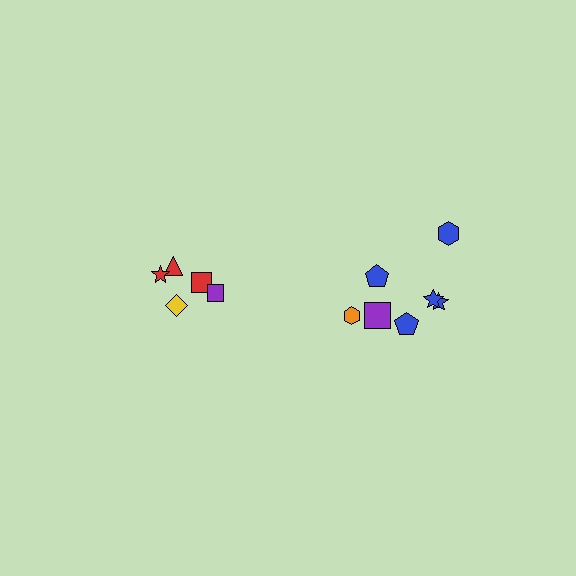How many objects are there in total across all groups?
There are 12 objects.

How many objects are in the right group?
There are 7 objects.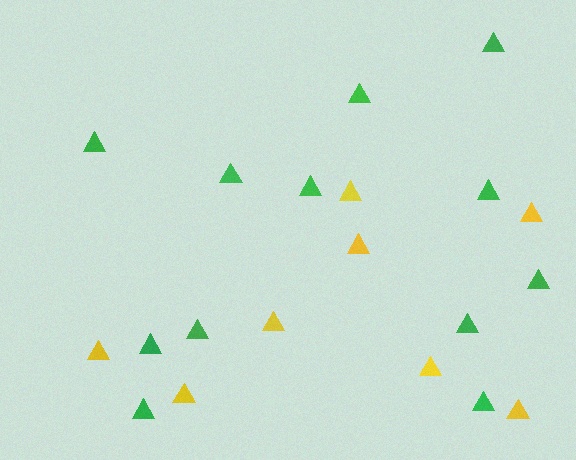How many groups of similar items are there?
There are 2 groups: one group of yellow triangles (8) and one group of green triangles (12).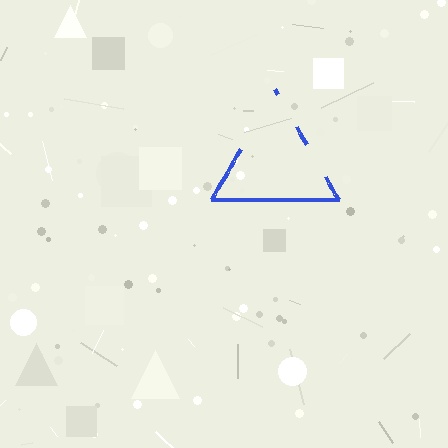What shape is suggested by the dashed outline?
The dashed outline suggests a triangle.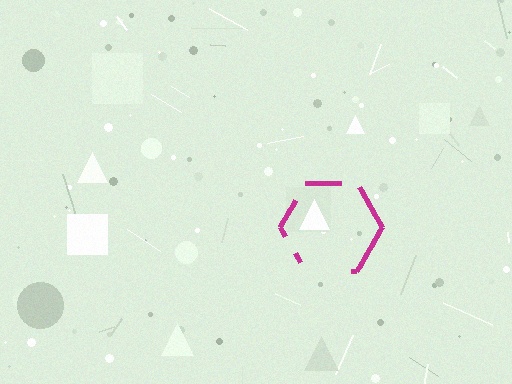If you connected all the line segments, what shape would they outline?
They would outline a hexagon.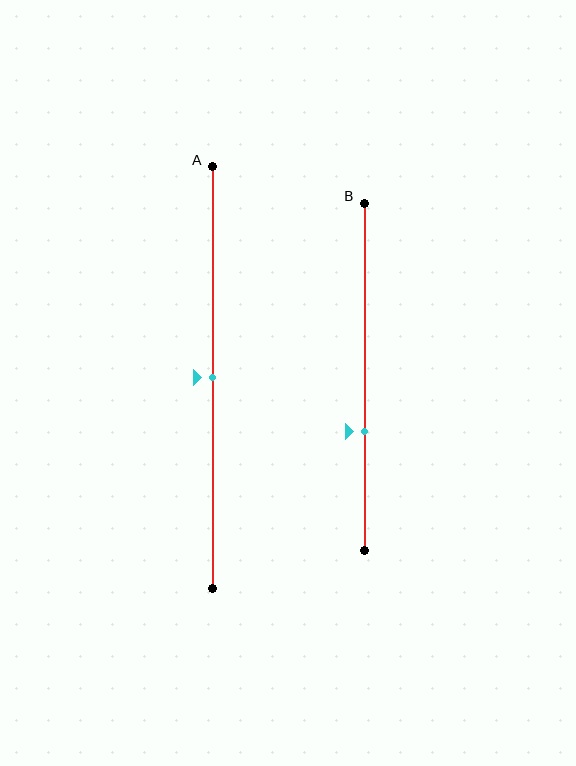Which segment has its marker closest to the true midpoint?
Segment A has its marker closest to the true midpoint.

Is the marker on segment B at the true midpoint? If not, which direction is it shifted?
No, the marker on segment B is shifted downward by about 16% of the segment length.